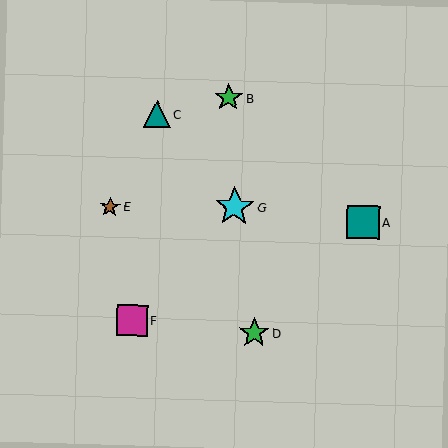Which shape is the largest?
The cyan star (labeled G) is the largest.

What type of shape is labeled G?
Shape G is a cyan star.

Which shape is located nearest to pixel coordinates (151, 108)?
The teal triangle (labeled C) at (157, 114) is nearest to that location.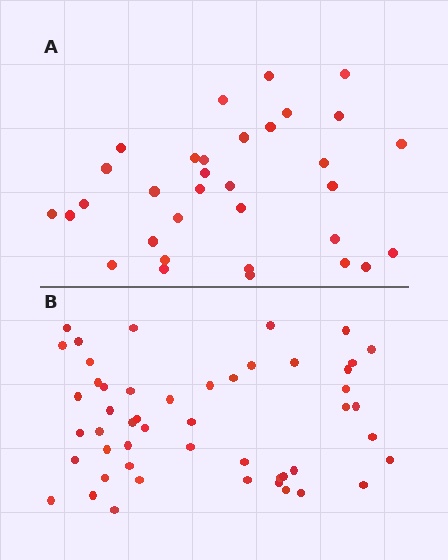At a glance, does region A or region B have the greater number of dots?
Region B (the bottom region) has more dots.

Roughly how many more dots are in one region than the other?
Region B has approximately 15 more dots than region A.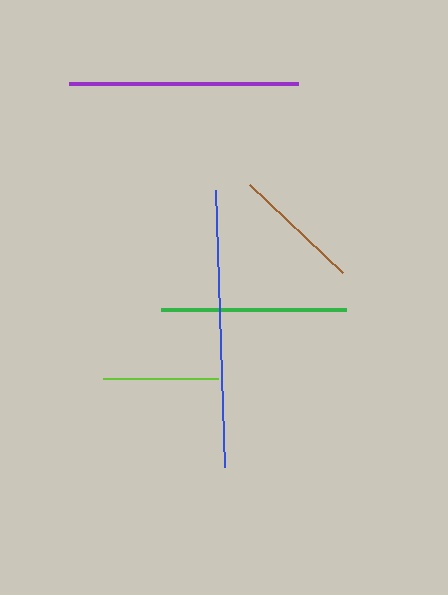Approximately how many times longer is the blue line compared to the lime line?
The blue line is approximately 2.4 times the length of the lime line.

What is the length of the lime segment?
The lime segment is approximately 115 pixels long.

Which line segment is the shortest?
The lime line is the shortest at approximately 115 pixels.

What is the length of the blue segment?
The blue segment is approximately 277 pixels long.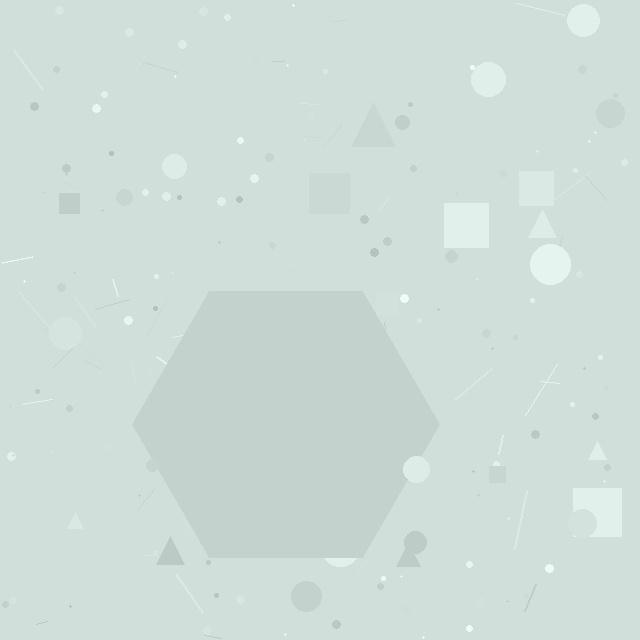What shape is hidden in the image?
A hexagon is hidden in the image.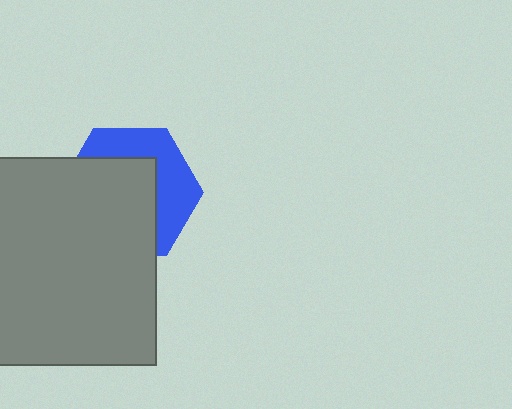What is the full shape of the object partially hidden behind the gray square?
The partially hidden object is a blue hexagon.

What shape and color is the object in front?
The object in front is a gray square.